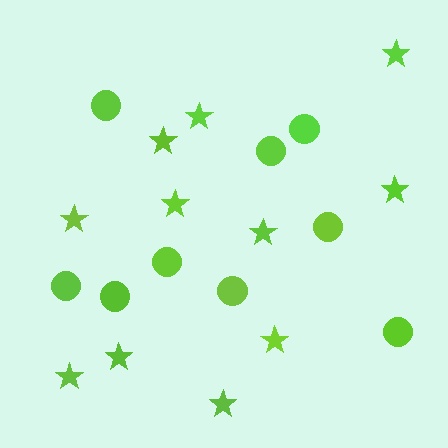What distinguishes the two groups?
There are 2 groups: one group of stars (11) and one group of circles (9).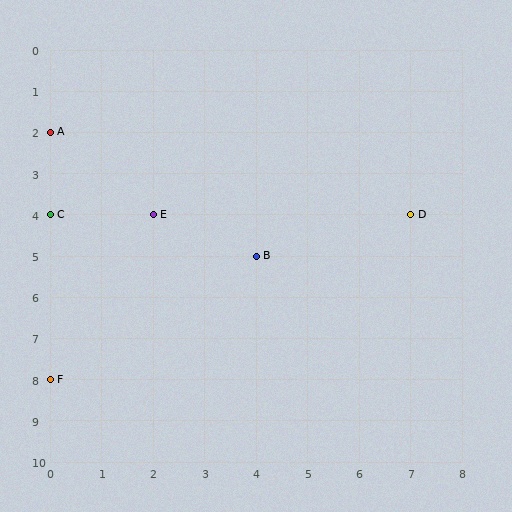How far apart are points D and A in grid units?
Points D and A are 7 columns and 2 rows apart (about 7.3 grid units diagonally).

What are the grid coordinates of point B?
Point B is at grid coordinates (4, 5).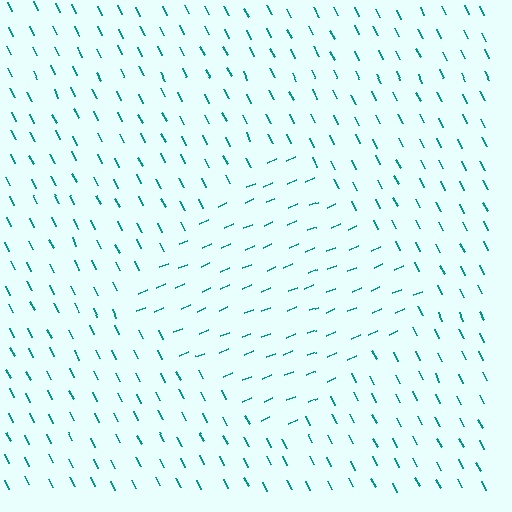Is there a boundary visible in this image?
Yes, there is a texture boundary formed by a change in line orientation.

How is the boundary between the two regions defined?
The boundary is defined purely by a change in line orientation (approximately 86 degrees difference). All lines are the same color and thickness.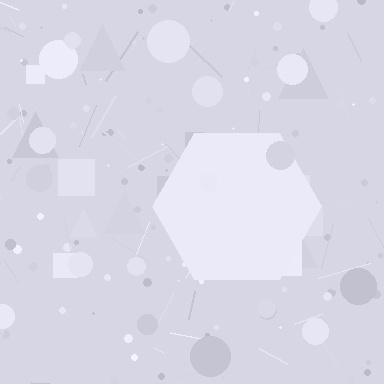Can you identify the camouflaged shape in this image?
The camouflaged shape is a hexagon.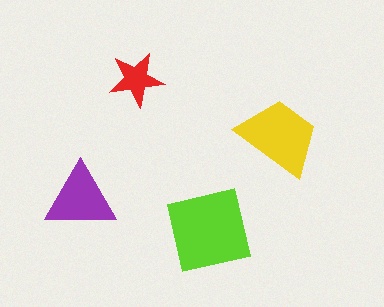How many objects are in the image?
There are 4 objects in the image.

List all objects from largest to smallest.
The lime square, the yellow trapezoid, the purple triangle, the red star.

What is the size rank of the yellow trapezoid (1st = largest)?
2nd.